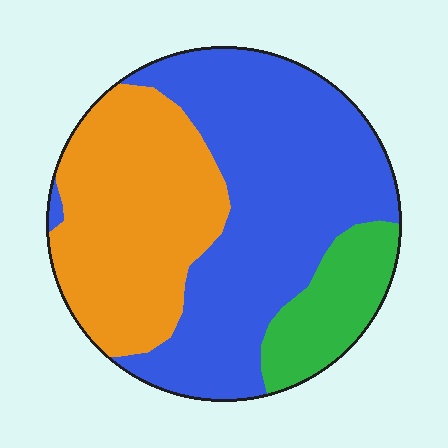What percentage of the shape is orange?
Orange takes up about one third (1/3) of the shape.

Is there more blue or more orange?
Blue.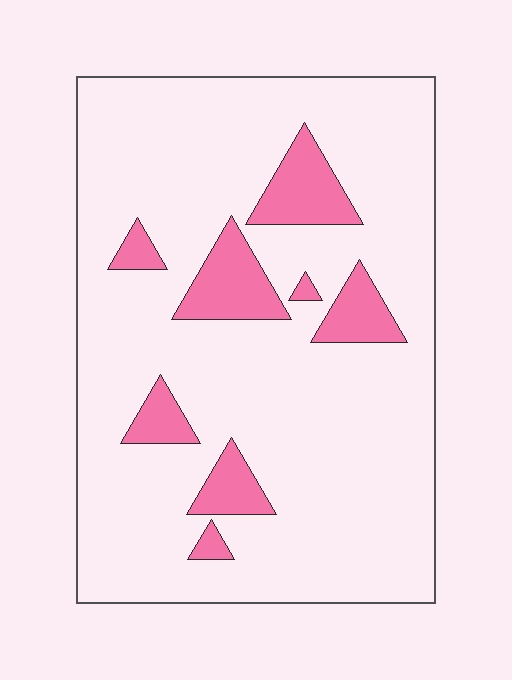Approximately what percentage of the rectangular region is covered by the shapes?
Approximately 15%.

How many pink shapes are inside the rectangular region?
8.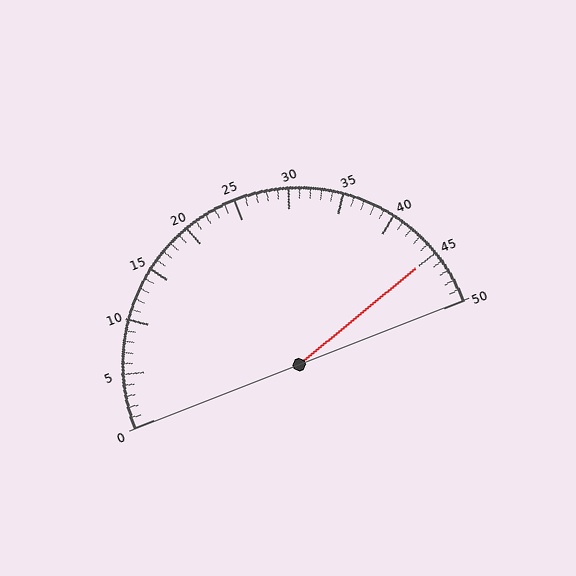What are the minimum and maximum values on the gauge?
The gauge ranges from 0 to 50.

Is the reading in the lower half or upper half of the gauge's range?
The reading is in the upper half of the range (0 to 50).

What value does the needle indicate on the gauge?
The needle indicates approximately 45.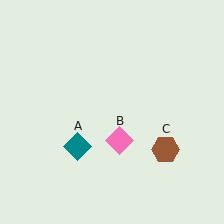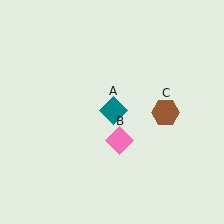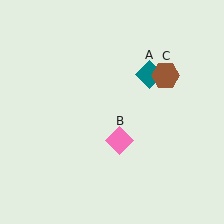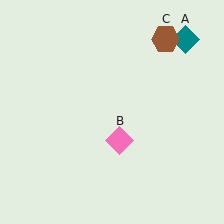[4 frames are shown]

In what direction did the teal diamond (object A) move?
The teal diamond (object A) moved up and to the right.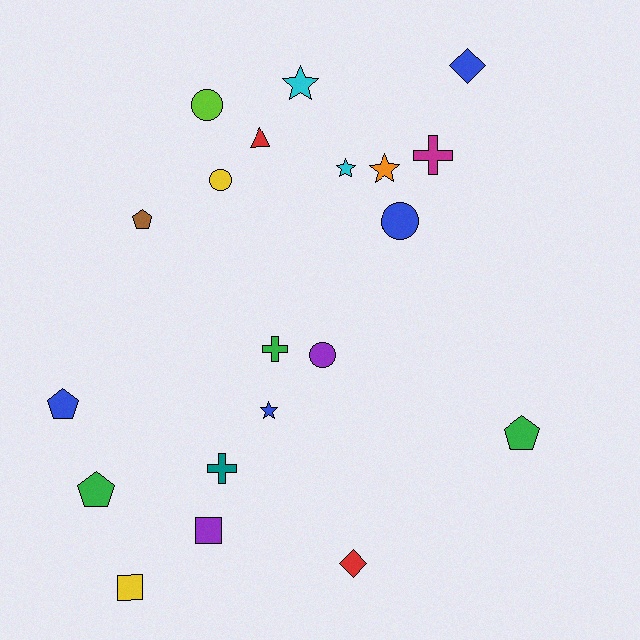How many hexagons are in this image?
There are no hexagons.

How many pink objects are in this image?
There are no pink objects.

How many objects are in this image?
There are 20 objects.